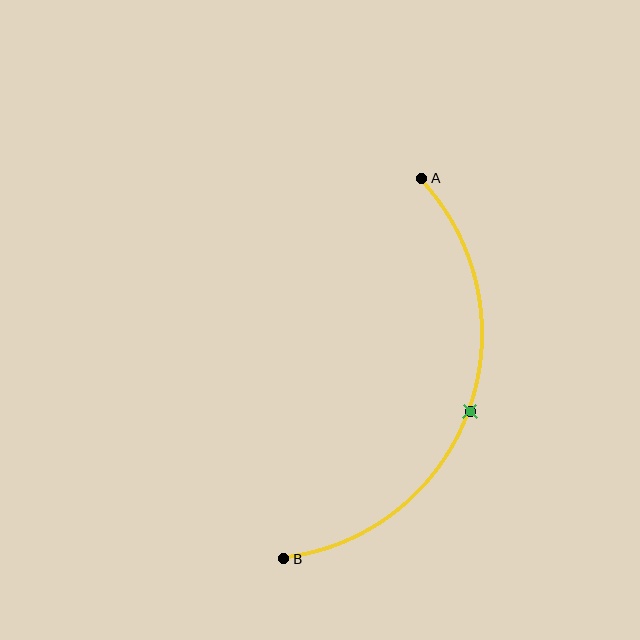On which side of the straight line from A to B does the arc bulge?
The arc bulges to the right of the straight line connecting A and B.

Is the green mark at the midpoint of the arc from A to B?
Yes. The green mark lies on the arc at equal arc-length from both A and B — it is the arc midpoint.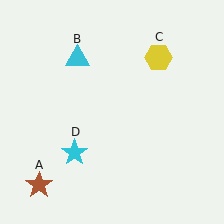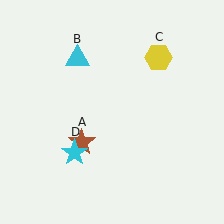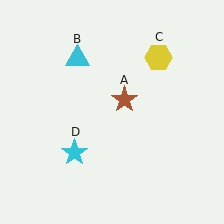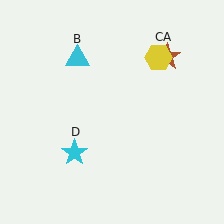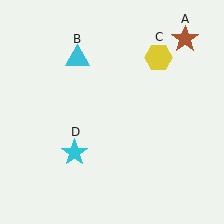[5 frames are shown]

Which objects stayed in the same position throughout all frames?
Cyan triangle (object B) and yellow hexagon (object C) and cyan star (object D) remained stationary.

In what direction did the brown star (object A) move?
The brown star (object A) moved up and to the right.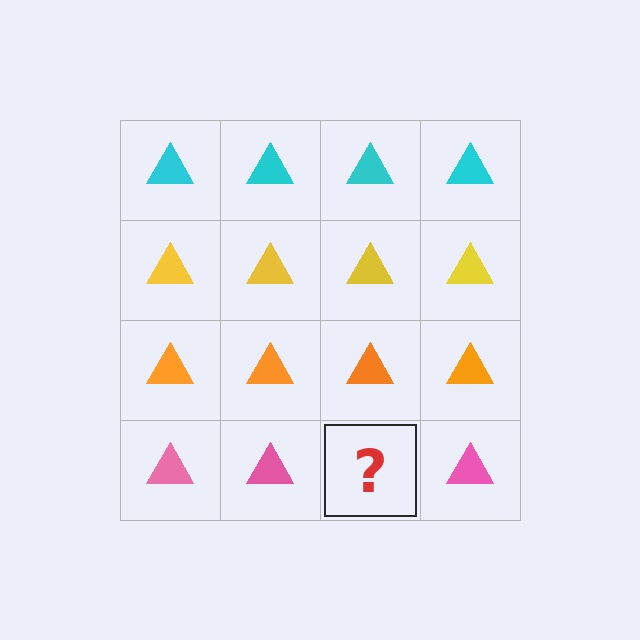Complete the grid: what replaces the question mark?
The question mark should be replaced with a pink triangle.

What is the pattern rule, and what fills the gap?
The rule is that each row has a consistent color. The gap should be filled with a pink triangle.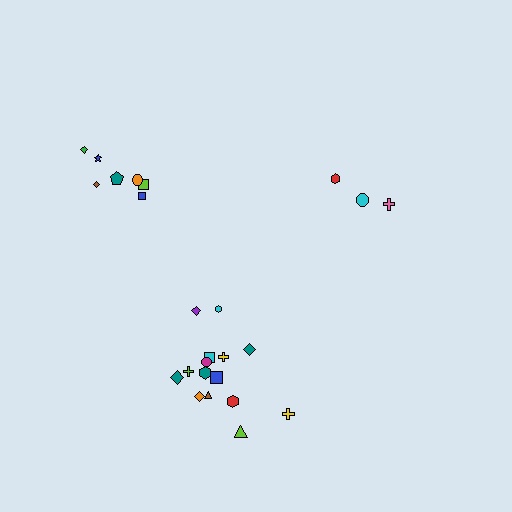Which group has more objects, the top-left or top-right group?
The top-left group.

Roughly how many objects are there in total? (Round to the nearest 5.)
Roughly 25 objects in total.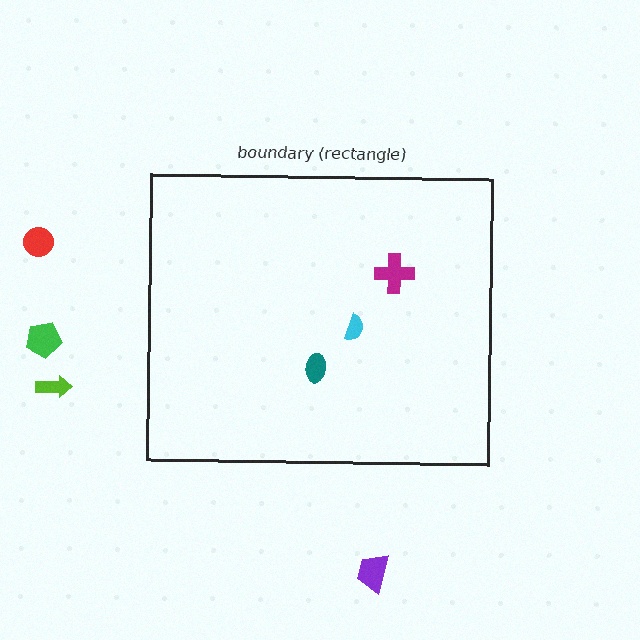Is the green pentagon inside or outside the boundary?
Outside.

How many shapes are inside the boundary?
3 inside, 4 outside.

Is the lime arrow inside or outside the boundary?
Outside.